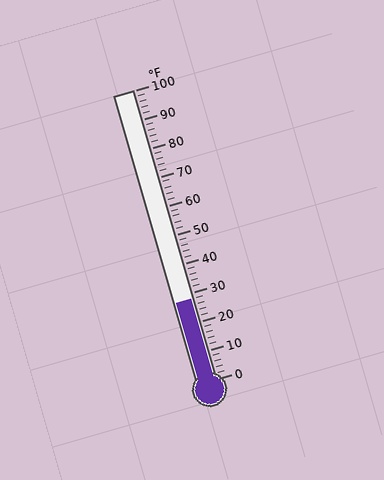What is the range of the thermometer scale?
The thermometer scale ranges from 0°F to 100°F.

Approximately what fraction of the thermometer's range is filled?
The thermometer is filled to approximately 30% of its range.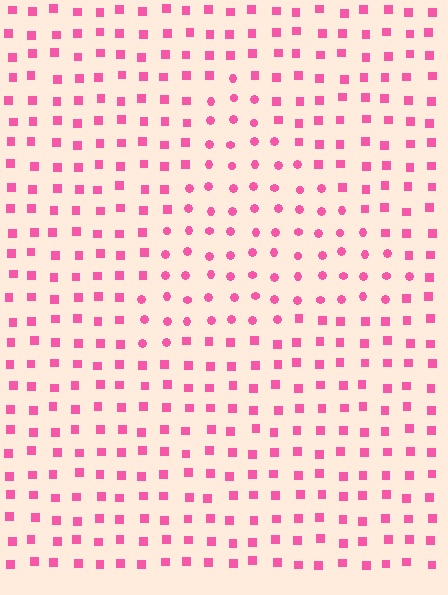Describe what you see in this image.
The image is filled with small pink elements arranged in a uniform grid. A triangle-shaped region contains circles, while the surrounding area contains squares. The boundary is defined purely by the change in element shape.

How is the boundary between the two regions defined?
The boundary is defined by a change in element shape: circles inside vs. squares outside. All elements share the same color and spacing.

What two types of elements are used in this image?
The image uses circles inside the triangle region and squares outside it.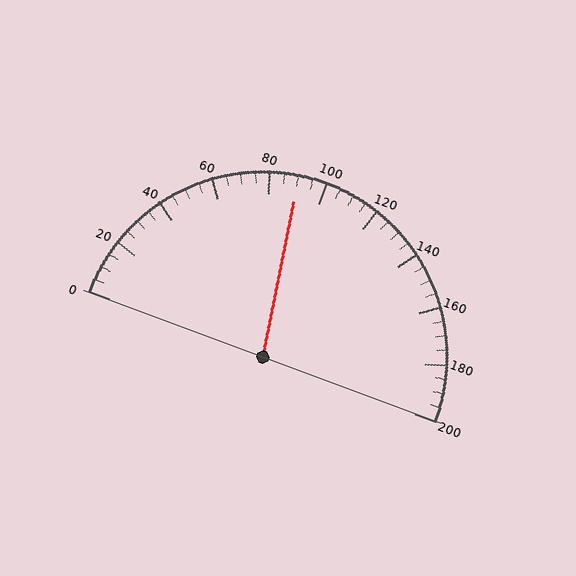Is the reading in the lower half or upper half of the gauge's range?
The reading is in the lower half of the range (0 to 200).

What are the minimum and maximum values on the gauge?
The gauge ranges from 0 to 200.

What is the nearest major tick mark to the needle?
The nearest major tick mark is 80.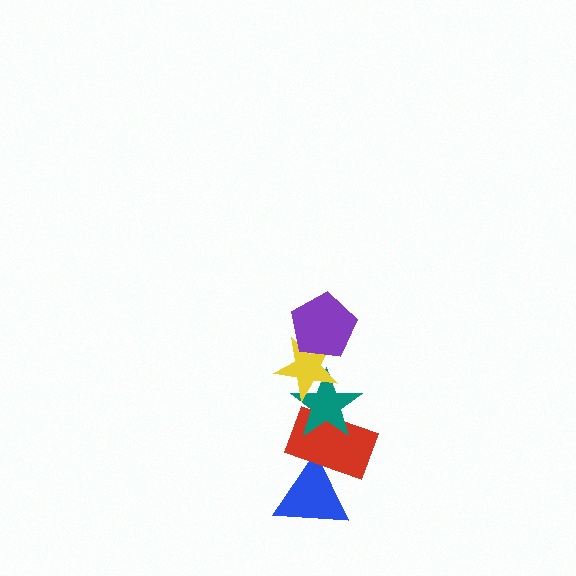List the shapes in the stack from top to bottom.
From top to bottom: the purple pentagon, the yellow star, the teal star, the red rectangle, the blue triangle.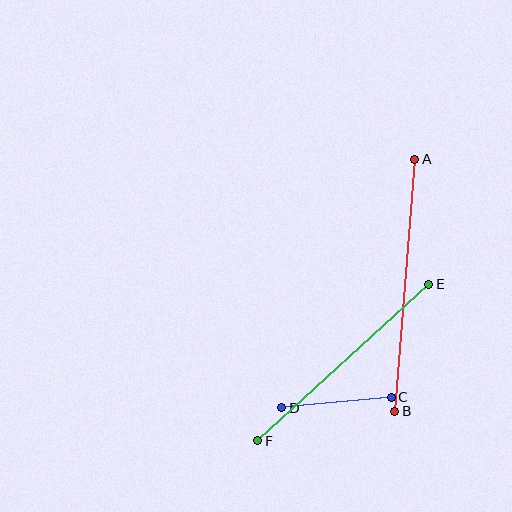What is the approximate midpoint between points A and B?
The midpoint is at approximately (405, 285) pixels.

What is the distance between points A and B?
The distance is approximately 253 pixels.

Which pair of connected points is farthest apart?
Points A and B are farthest apart.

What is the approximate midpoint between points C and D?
The midpoint is at approximately (337, 403) pixels.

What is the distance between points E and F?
The distance is approximately 232 pixels.